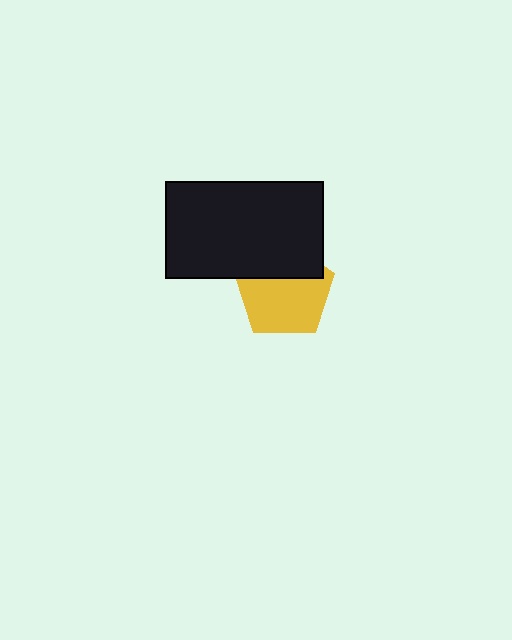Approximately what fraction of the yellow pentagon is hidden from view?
Roughly 34% of the yellow pentagon is hidden behind the black rectangle.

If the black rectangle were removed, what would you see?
You would see the complete yellow pentagon.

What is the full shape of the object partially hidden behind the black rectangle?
The partially hidden object is a yellow pentagon.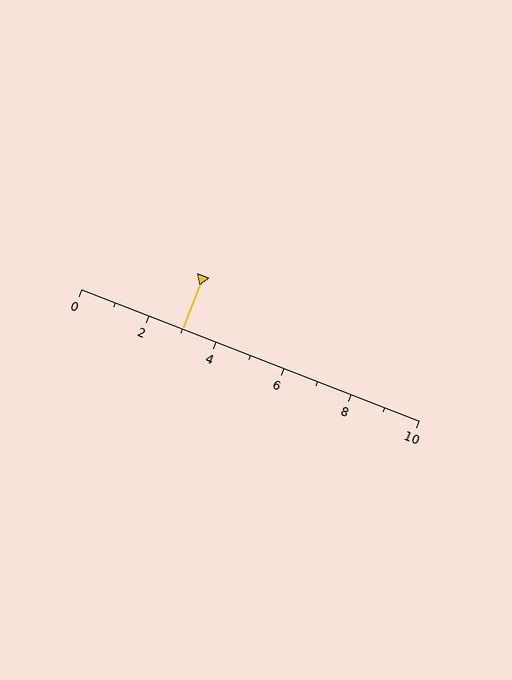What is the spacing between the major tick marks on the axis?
The major ticks are spaced 2 apart.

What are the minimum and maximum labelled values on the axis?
The axis runs from 0 to 10.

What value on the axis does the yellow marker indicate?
The marker indicates approximately 3.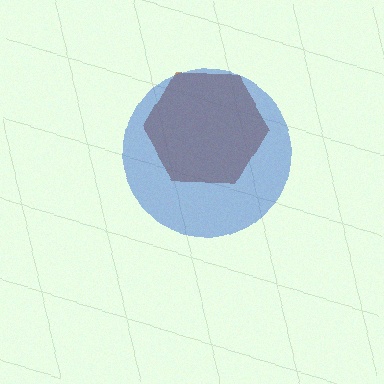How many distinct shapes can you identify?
There are 2 distinct shapes: a brown hexagon, a blue circle.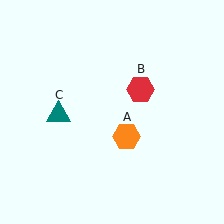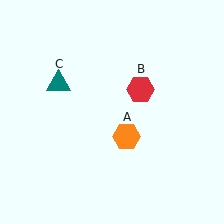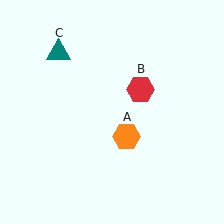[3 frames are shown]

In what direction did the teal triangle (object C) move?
The teal triangle (object C) moved up.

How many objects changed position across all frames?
1 object changed position: teal triangle (object C).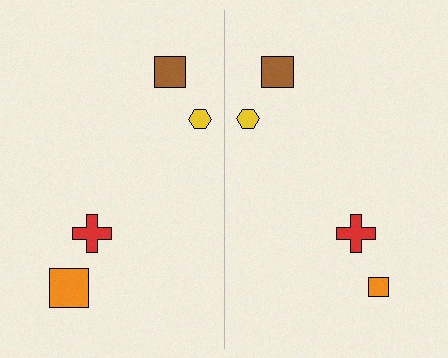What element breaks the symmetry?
The orange square on the right side has a different size than its mirror counterpart.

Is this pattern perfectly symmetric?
No, the pattern is not perfectly symmetric. The orange square on the right side has a different size than its mirror counterpart.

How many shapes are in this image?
There are 8 shapes in this image.